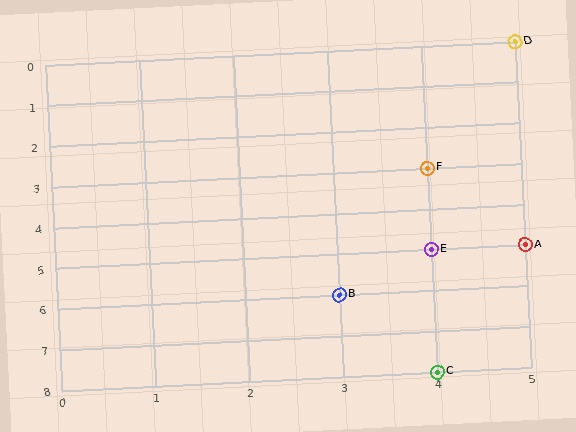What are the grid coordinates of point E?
Point E is at grid coordinates (4, 5).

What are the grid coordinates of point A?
Point A is at grid coordinates (5, 5).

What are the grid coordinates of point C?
Point C is at grid coordinates (4, 8).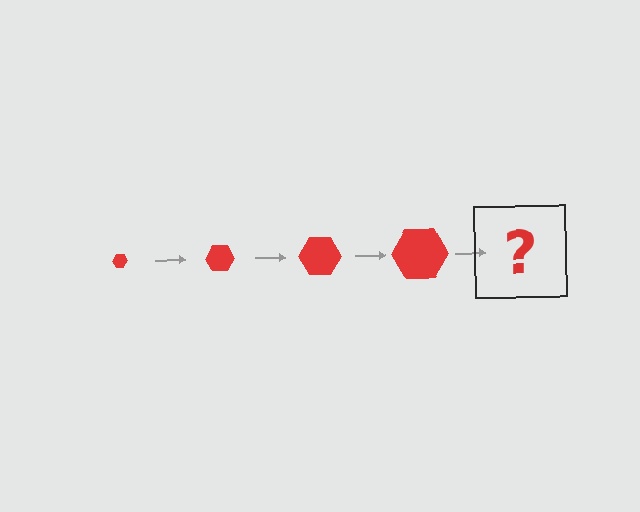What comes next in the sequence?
The next element should be a red hexagon, larger than the previous one.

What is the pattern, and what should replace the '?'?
The pattern is that the hexagon gets progressively larger each step. The '?' should be a red hexagon, larger than the previous one.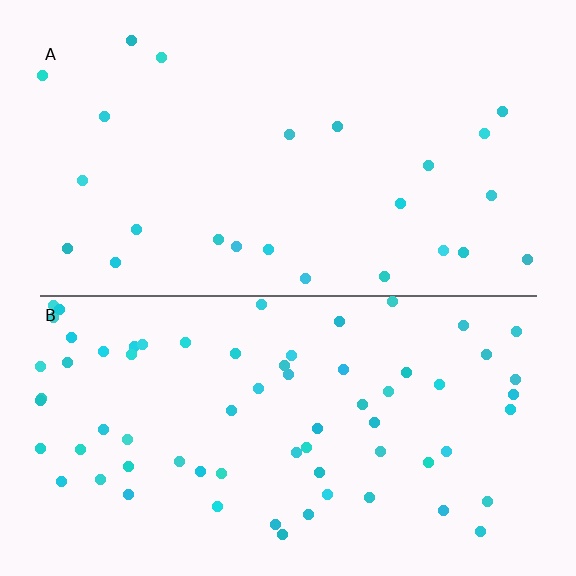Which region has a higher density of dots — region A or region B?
B (the bottom).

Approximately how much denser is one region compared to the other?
Approximately 2.7× — region B over region A.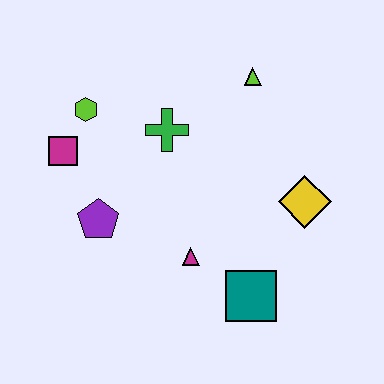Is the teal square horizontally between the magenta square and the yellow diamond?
Yes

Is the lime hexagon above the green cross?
Yes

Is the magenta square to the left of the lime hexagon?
Yes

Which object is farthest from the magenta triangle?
The lime triangle is farthest from the magenta triangle.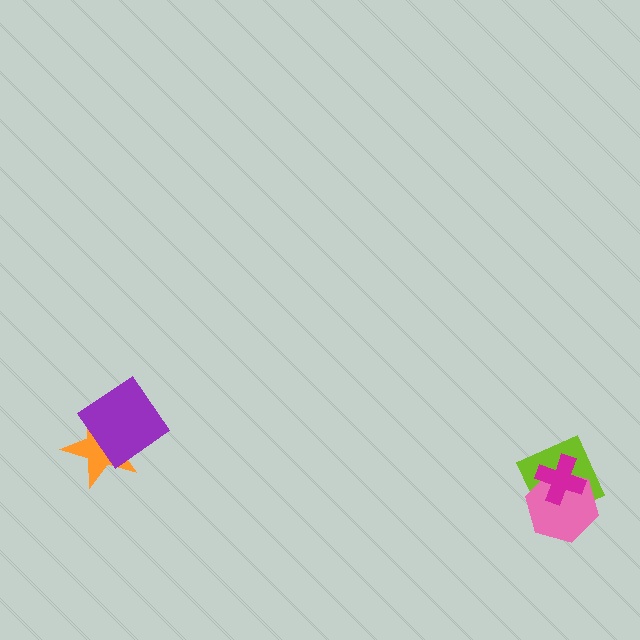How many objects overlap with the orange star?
1 object overlaps with the orange star.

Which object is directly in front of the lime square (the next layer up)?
The pink hexagon is directly in front of the lime square.